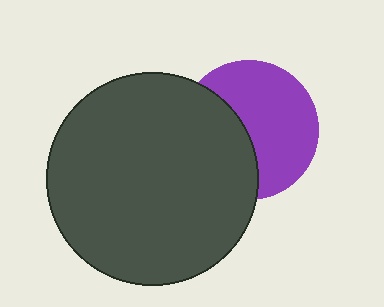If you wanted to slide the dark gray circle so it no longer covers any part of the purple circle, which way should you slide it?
Slide it left — that is the most direct way to separate the two shapes.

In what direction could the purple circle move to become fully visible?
The purple circle could move right. That would shift it out from behind the dark gray circle entirely.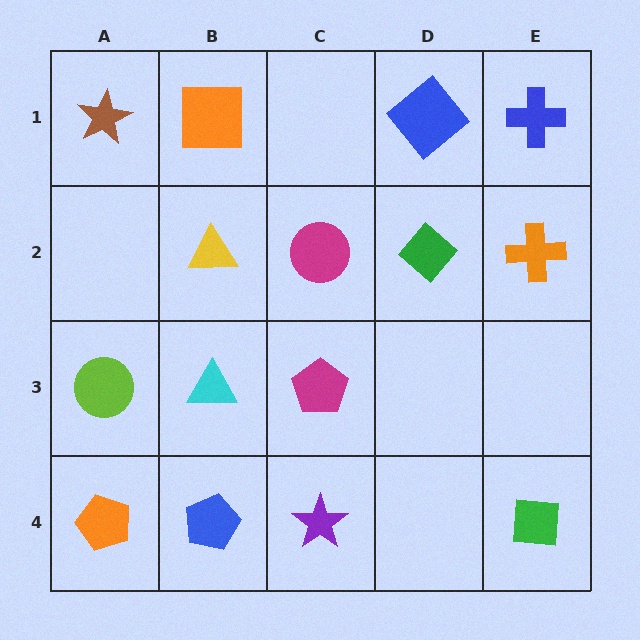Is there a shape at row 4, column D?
No, that cell is empty.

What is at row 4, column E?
A green square.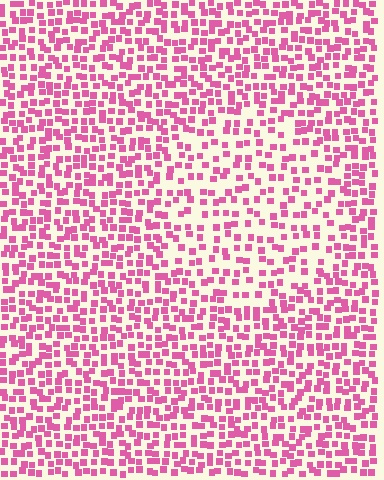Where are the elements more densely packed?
The elements are more densely packed outside the circle boundary.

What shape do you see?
I see a circle.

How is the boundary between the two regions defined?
The boundary is defined by a change in element density (approximately 1.7x ratio). All elements are the same color, size, and shape.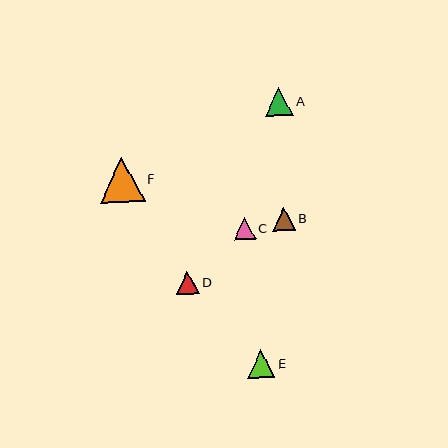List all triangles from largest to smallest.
From largest to smallest: F, A, E, D, B, C.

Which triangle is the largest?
Triangle F is the largest with a size of approximately 45 pixels.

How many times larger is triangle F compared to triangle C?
Triangle F is approximately 2.0 times the size of triangle C.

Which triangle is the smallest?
Triangle C is the smallest with a size of approximately 22 pixels.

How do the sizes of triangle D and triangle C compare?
Triangle D and triangle C are approximately the same size.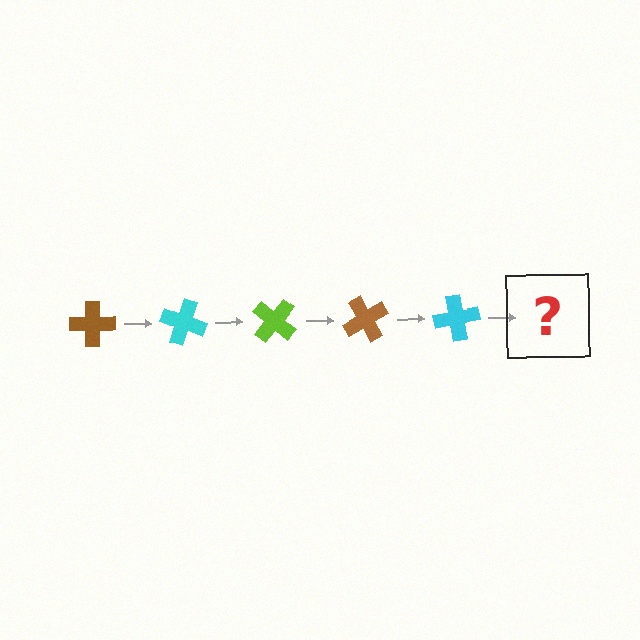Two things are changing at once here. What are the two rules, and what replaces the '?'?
The two rules are that it rotates 20 degrees each step and the color cycles through brown, cyan, and lime. The '?' should be a lime cross, rotated 100 degrees from the start.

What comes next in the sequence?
The next element should be a lime cross, rotated 100 degrees from the start.